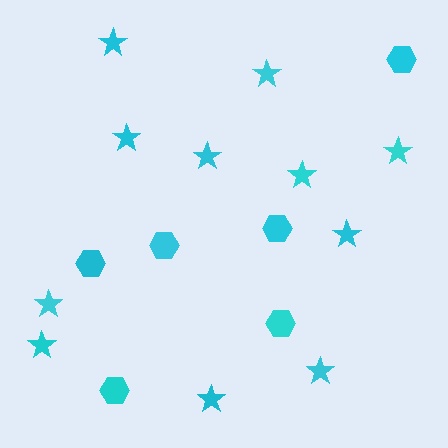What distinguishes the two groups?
There are 2 groups: one group of stars (11) and one group of hexagons (6).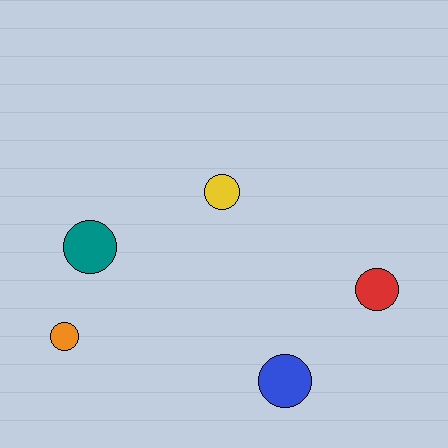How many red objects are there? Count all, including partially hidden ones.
There is 1 red object.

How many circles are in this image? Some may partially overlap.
There are 5 circles.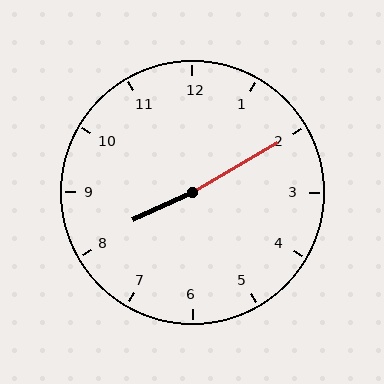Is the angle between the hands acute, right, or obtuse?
It is obtuse.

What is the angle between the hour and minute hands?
Approximately 175 degrees.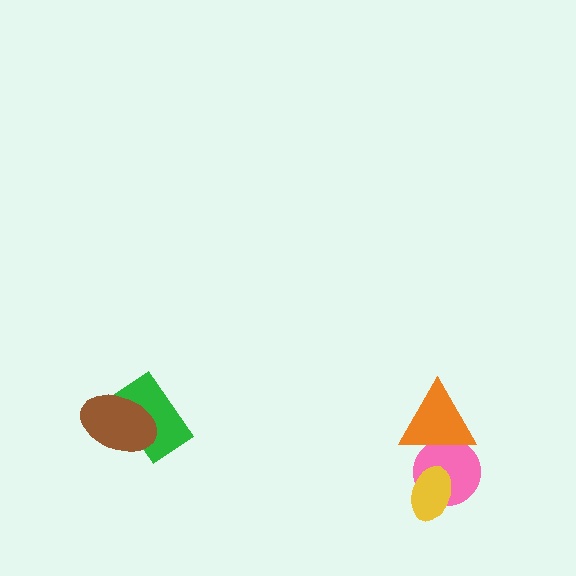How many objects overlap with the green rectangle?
1 object overlaps with the green rectangle.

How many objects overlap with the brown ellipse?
1 object overlaps with the brown ellipse.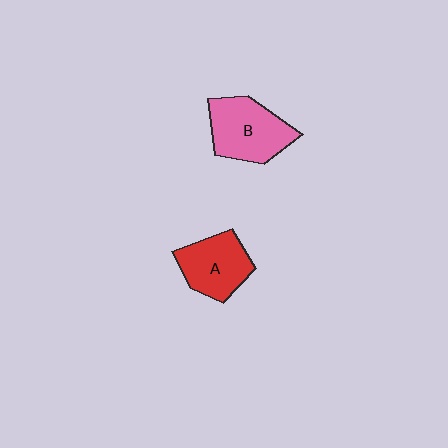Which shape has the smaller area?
Shape A (red).